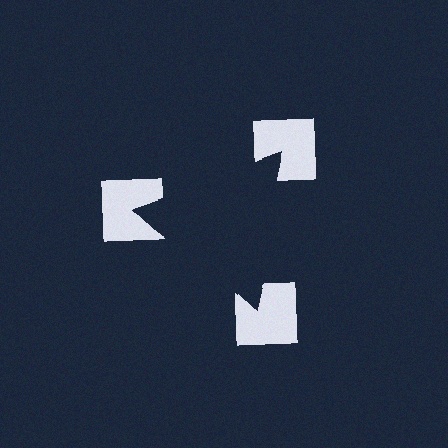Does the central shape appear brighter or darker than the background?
It typically appears slightly darker than the background, even though no actual brightness change is drawn.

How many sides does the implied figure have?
3 sides.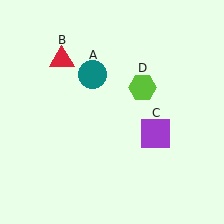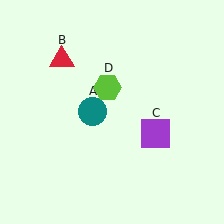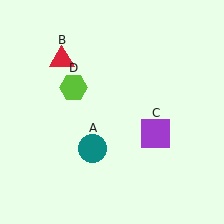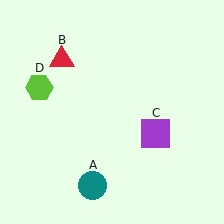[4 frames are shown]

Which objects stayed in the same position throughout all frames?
Red triangle (object B) and purple square (object C) remained stationary.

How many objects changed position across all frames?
2 objects changed position: teal circle (object A), lime hexagon (object D).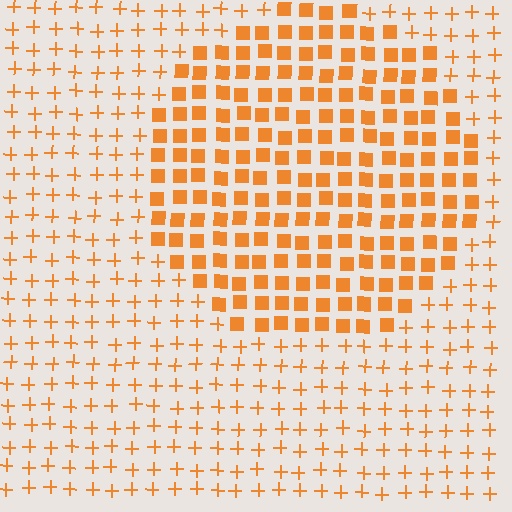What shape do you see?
I see a circle.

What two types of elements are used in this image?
The image uses squares inside the circle region and plus signs outside it.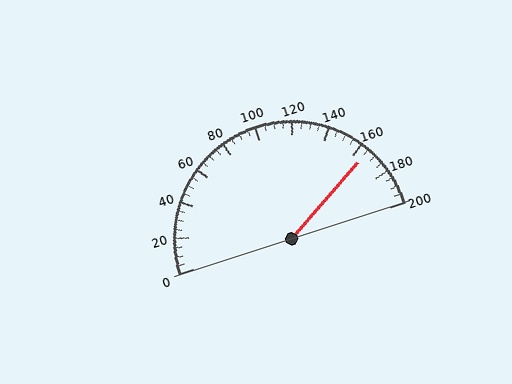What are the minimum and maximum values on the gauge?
The gauge ranges from 0 to 200.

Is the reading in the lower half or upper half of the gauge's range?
The reading is in the upper half of the range (0 to 200).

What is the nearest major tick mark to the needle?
The nearest major tick mark is 160.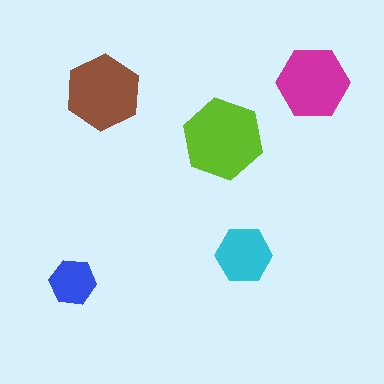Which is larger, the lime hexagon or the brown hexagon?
The lime one.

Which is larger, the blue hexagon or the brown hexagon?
The brown one.